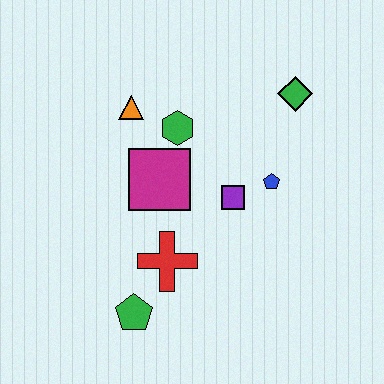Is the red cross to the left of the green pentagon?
No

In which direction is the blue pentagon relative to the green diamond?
The blue pentagon is below the green diamond.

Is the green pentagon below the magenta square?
Yes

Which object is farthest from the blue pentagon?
The green pentagon is farthest from the blue pentagon.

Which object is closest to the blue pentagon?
The purple square is closest to the blue pentagon.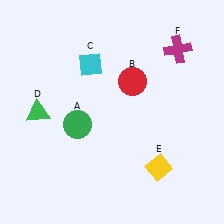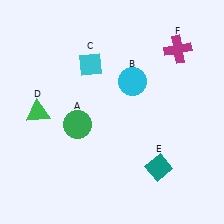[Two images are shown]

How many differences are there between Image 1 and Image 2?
There are 2 differences between the two images.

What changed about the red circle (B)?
In Image 1, B is red. In Image 2, it changed to cyan.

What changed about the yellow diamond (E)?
In Image 1, E is yellow. In Image 2, it changed to teal.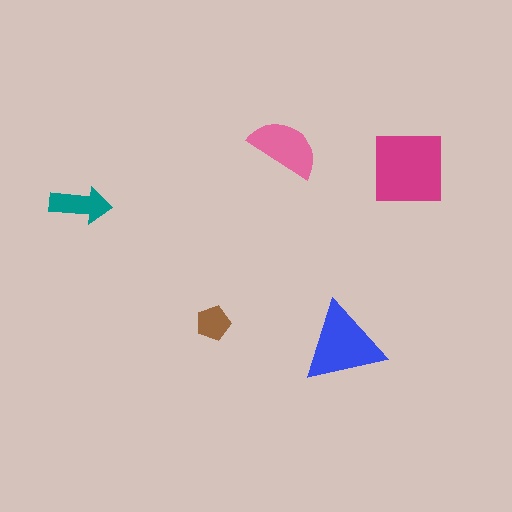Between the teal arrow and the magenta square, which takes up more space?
The magenta square.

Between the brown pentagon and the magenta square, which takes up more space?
The magenta square.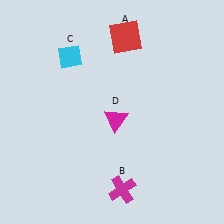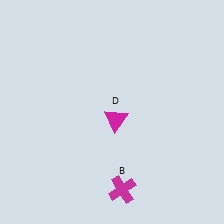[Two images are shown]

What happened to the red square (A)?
The red square (A) was removed in Image 2. It was in the top-right area of Image 1.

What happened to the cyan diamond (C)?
The cyan diamond (C) was removed in Image 2. It was in the top-left area of Image 1.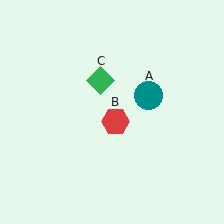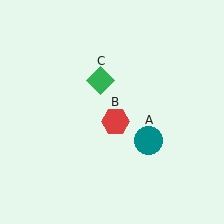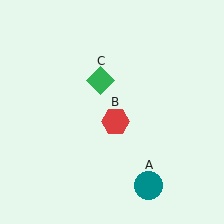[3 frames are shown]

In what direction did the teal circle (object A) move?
The teal circle (object A) moved down.